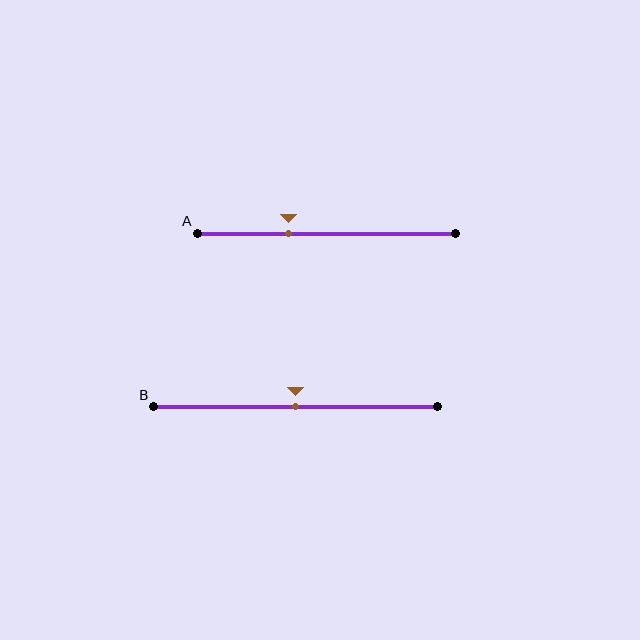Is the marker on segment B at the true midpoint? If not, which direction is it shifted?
Yes, the marker on segment B is at the true midpoint.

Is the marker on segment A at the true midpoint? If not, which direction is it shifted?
No, the marker on segment A is shifted to the left by about 15% of the segment length.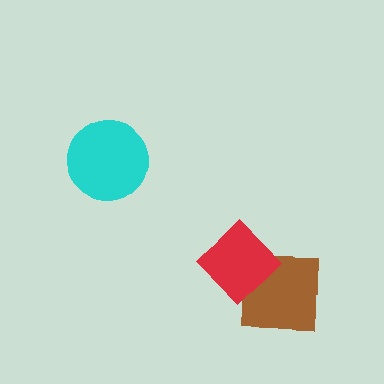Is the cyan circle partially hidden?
No, no other shape covers it.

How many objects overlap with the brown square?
1 object overlaps with the brown square.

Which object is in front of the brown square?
The red diamond is in front of the brown square.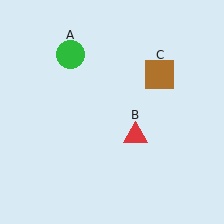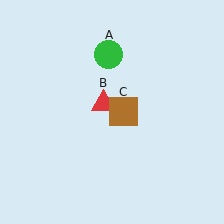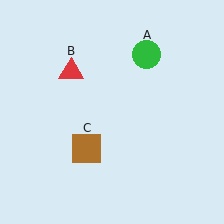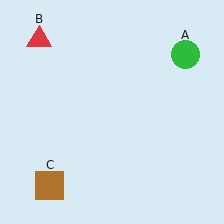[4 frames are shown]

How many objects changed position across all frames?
3 objects changed position: green circle (object A), red triangle (object B), brown square (object C).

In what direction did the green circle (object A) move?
The green circle (object A) moved right.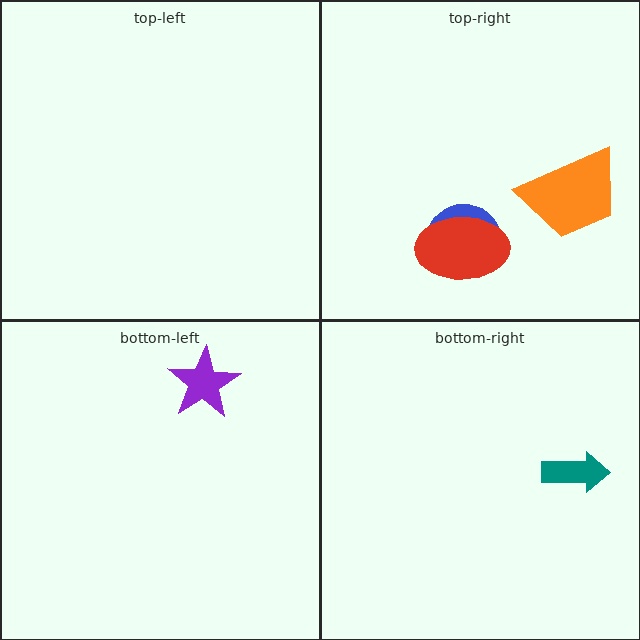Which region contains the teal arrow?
The bottom-right region.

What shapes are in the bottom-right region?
The teal arrow.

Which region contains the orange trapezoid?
The top-right region.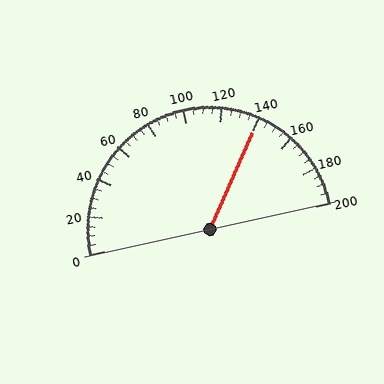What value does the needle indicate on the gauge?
The needle indicates approximately 140.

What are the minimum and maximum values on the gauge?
The gauge ranges from 0 to 200.